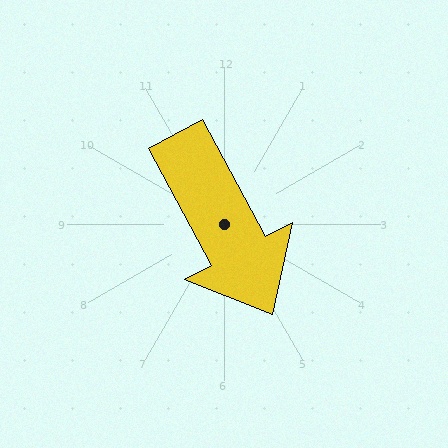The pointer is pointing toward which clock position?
Roughly 5 o'clock.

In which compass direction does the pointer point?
Southeast.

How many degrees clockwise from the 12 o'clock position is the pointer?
Approximately 152 degrees.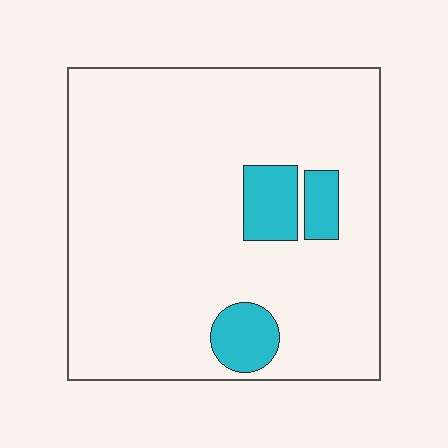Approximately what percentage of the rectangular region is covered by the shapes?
Approximately 10%.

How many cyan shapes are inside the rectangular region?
3.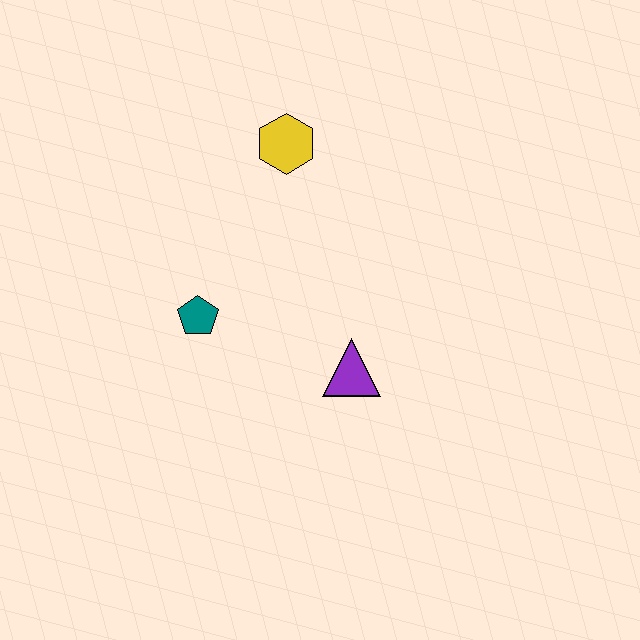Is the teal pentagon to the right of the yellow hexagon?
No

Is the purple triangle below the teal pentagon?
Yes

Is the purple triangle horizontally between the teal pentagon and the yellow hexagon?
No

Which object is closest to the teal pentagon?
The purple triangle is closest to the teal pentagon.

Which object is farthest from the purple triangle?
The yellow hexagon is farthest from the purple triangle.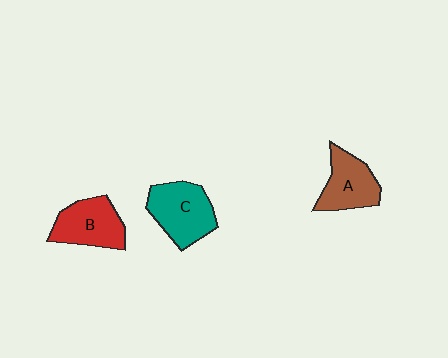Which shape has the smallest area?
Shape A (brown).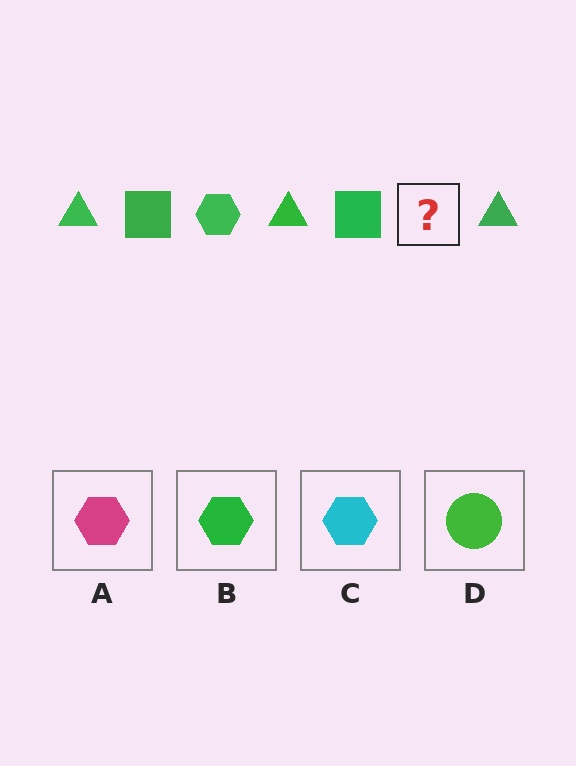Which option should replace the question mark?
Option B.